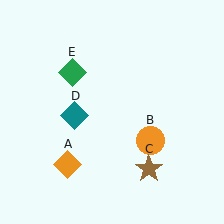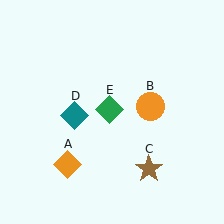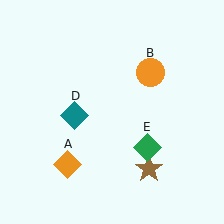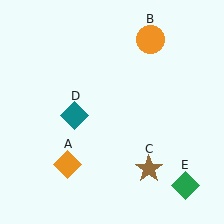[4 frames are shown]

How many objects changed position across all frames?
2 objects changed position: orange circle (object B), green diamond (object E).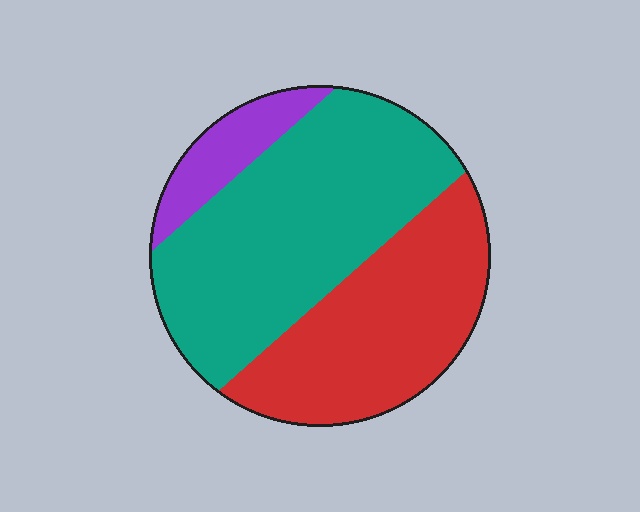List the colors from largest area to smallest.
From largest to smallest: teal, red, purple.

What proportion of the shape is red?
Red covers 38% of the shape.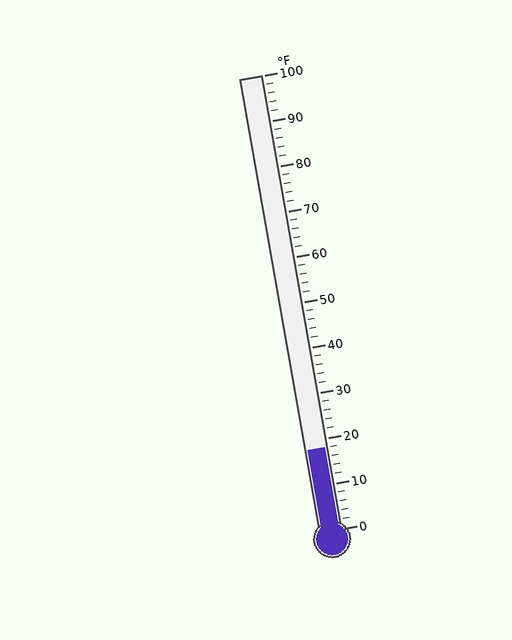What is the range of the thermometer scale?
The thermometer scale ranges from 0°F to 100°F.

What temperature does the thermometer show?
The thermometer shows approximately 18°F.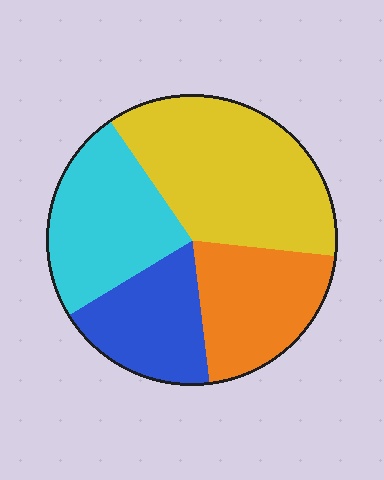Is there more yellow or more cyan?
Yellow.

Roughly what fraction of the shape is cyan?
Cyan takes up between a sixth and a third of the shape.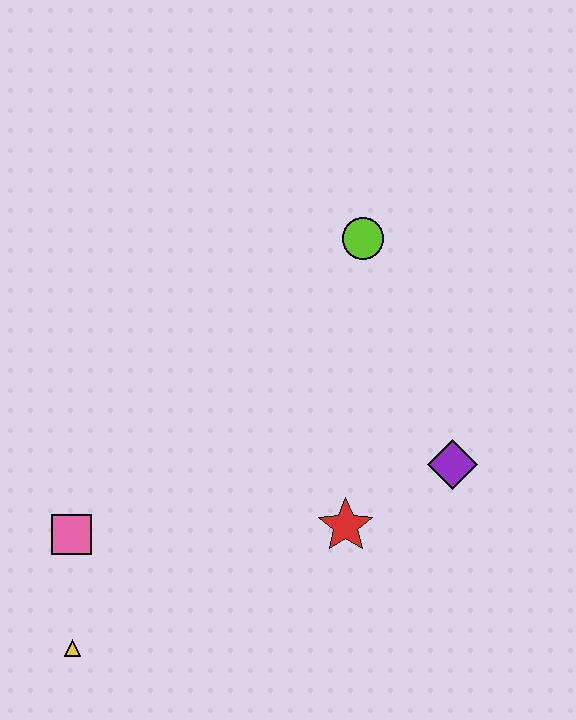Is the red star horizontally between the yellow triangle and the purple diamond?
Yes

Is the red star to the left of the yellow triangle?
No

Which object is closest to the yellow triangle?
The pink square is closest to the yellow triangle.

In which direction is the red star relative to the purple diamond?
The red star is to the left of the purple diamond.